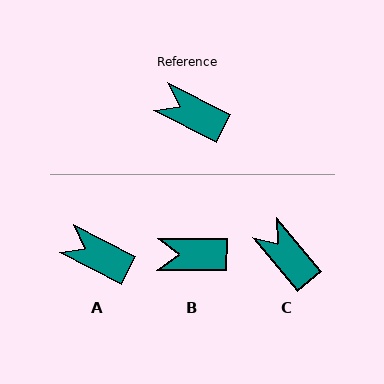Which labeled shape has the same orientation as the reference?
A.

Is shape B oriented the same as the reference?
No, it is off by about 26 degrees.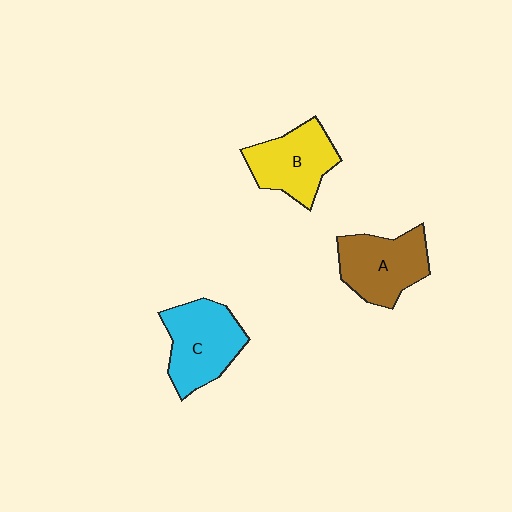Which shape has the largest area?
Shape C (cyan).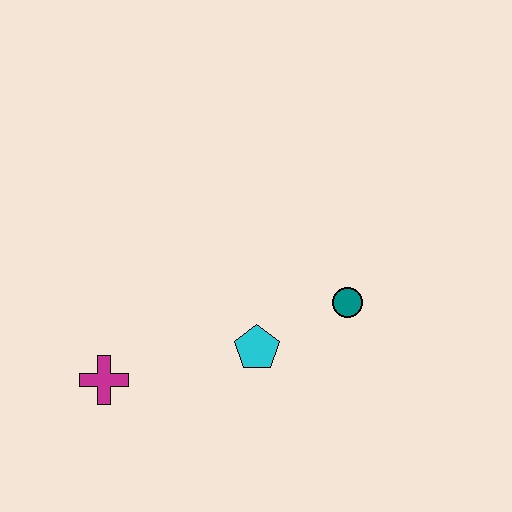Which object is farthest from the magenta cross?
The teal circle is farthest from the magenta cross.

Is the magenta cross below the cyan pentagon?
Yes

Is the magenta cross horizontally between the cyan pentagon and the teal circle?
No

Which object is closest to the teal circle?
The cyan pentagon is closest to the teal circle.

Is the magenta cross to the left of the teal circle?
Yes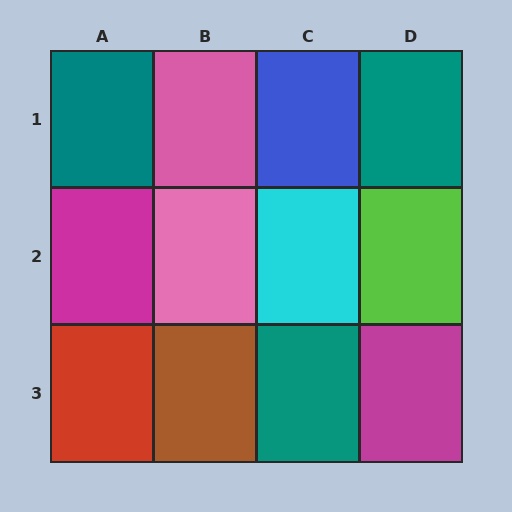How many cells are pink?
2 cells are pink.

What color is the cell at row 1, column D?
Teal.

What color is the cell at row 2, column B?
Pink.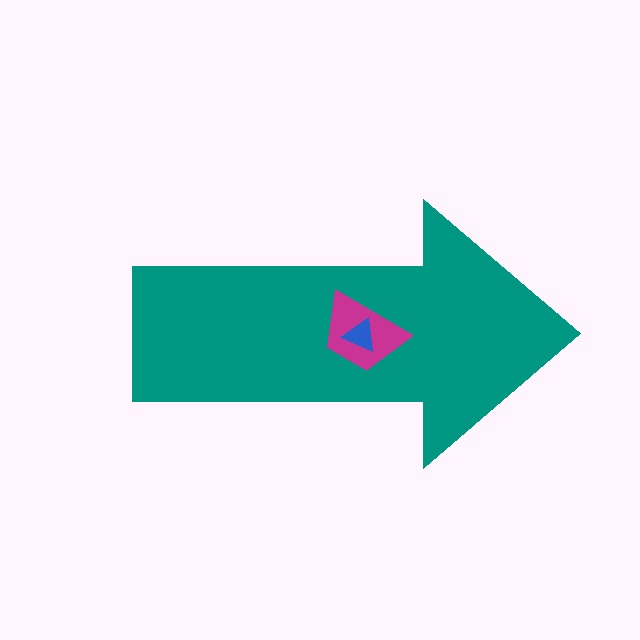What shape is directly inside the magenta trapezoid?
The blue triangle.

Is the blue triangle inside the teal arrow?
Yes.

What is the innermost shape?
The blue triangle.